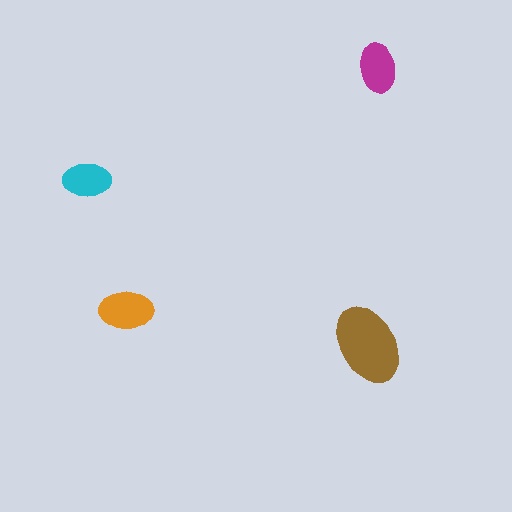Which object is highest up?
The magenta ellipse is topmost.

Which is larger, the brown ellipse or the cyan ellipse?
The brown one.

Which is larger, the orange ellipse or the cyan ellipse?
The orange one.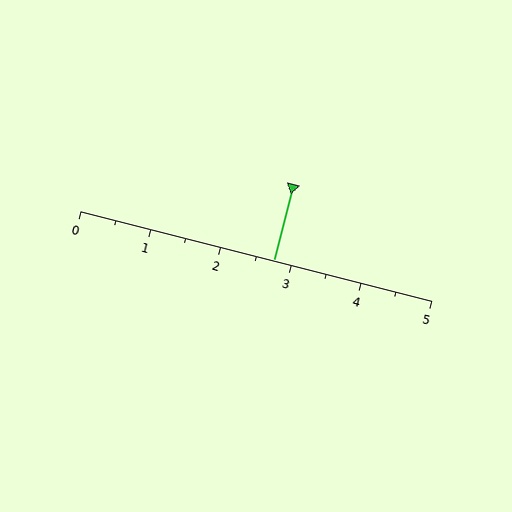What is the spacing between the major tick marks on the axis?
The major ticks are spaced 1 apart.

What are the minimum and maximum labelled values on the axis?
The axis runs from 0 to 5.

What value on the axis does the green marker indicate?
The marker indicates approximately 2.8.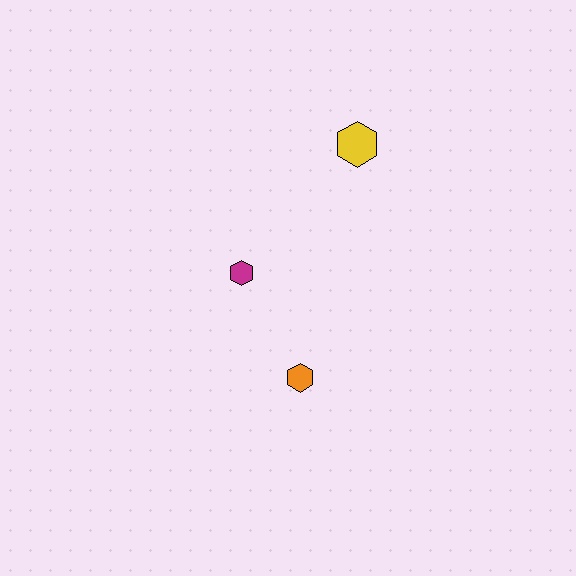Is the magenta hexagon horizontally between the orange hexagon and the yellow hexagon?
No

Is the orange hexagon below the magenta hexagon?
Yes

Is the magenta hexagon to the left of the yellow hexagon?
Yes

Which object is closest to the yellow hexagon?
The magenta hexagon is closest to the yellow hexagon.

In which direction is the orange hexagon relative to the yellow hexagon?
The orange hexagon is below the yellow hexagon.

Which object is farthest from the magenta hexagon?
The yellow hexagon is farthest from the magenta hexagon.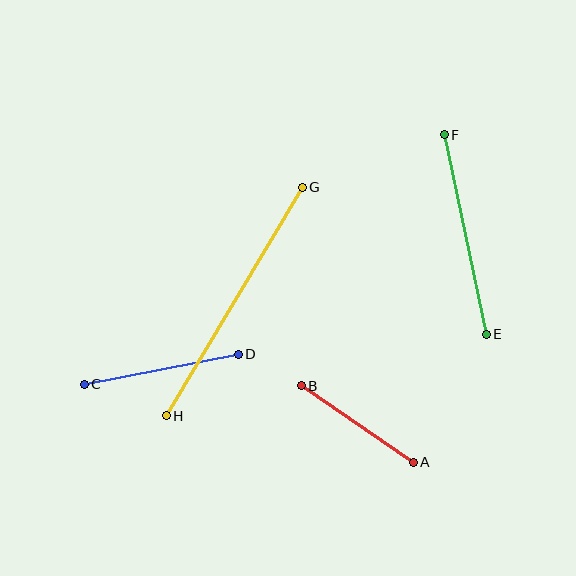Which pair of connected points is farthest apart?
Points G and H are farthest apart.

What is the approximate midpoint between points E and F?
The midpoint is at approximately (465, 234) pixels.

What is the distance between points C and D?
The distance is approximately 157 pixels.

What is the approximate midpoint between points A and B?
The midpoint is at approximately (357, 424) pixels.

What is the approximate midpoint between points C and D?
The midpoint is at approximately (161, 369) pixels.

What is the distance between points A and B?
The distance is approximately 135 pixels.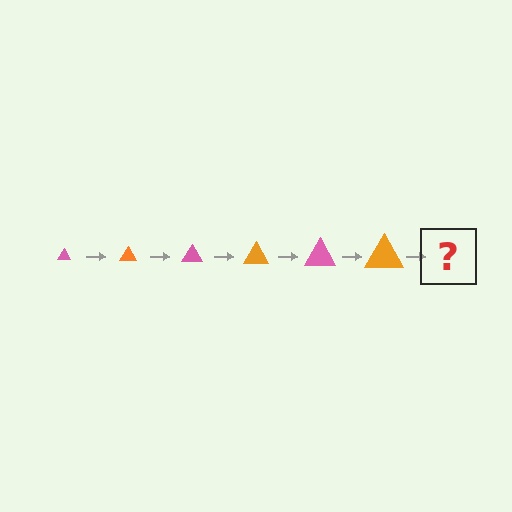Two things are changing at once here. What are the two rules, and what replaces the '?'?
The two rules are that the triangle grows larger each step and the color cycles through pink and orange. The '?' should be a pink triangle, larger than the previous one.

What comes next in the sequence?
The next element should be a pink triangle, larger than the previous one.